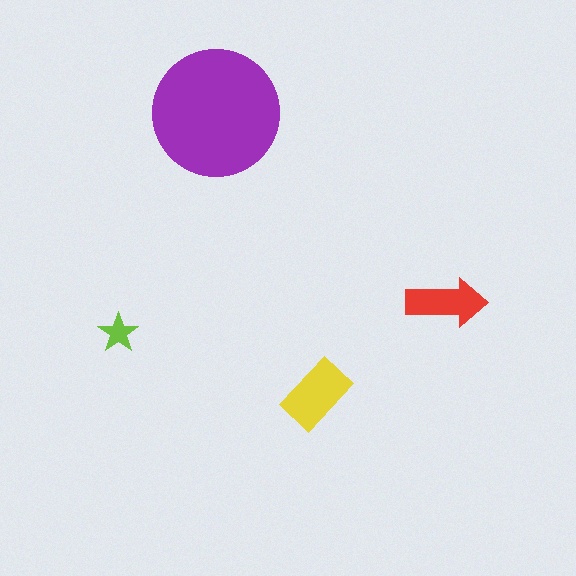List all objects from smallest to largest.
The lime star, the red arrow, the yellow rectangle, the purple circle.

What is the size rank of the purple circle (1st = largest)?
1st.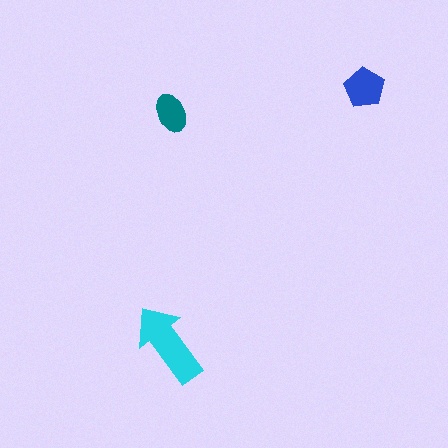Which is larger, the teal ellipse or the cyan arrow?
The cyan arrow.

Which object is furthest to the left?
The cyan arrow is leftmost.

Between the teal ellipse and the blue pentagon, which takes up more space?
The blue pentagon.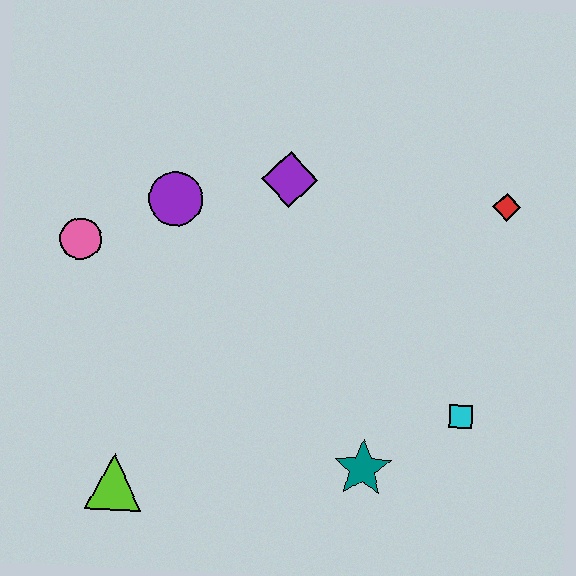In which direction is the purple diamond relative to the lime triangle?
The purple diamond is above the lime triangle.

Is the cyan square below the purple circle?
Yes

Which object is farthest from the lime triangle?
The red diamond is farthest from the lime triangle.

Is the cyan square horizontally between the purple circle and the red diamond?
Yes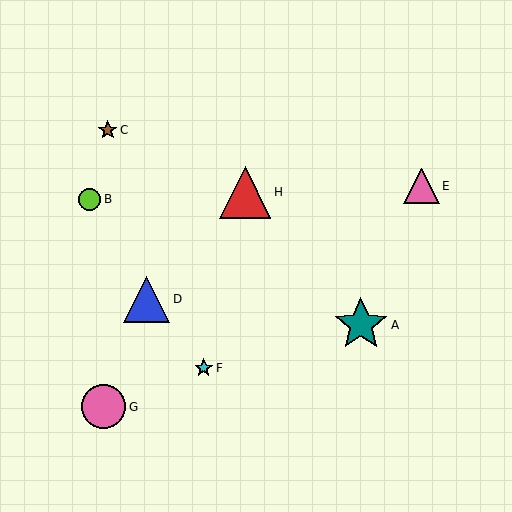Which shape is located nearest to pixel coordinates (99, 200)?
The lime circle (labeled B) at (90, 199) is nearest to that location.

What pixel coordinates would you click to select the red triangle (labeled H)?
Click at (245, 192) to select the red triangle H.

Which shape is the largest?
The teal star (labeled A) is the largest.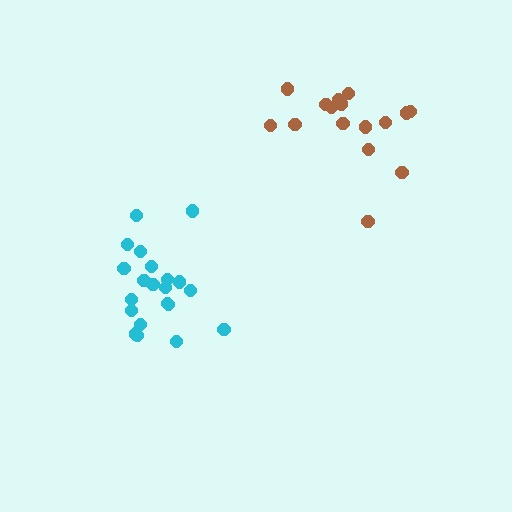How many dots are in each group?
Group 1: 16 dots, Group 2: 21 dots (37 total).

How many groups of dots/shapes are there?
There are 2 groups.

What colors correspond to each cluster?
The clusters are colored: brown, cyan.